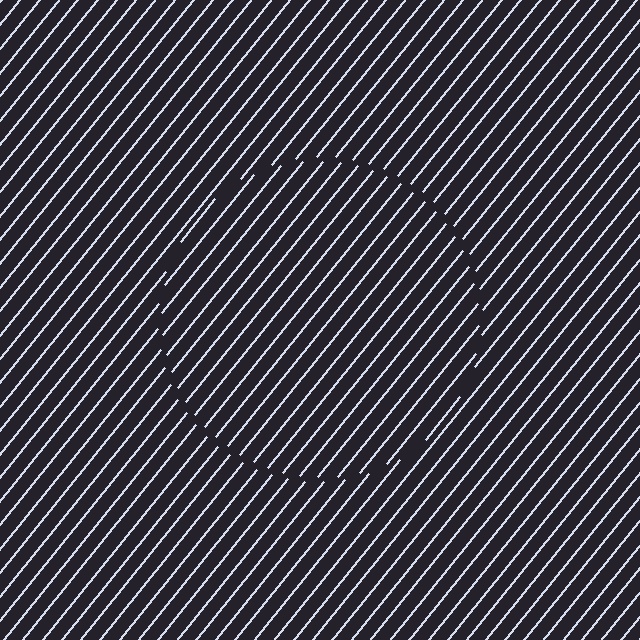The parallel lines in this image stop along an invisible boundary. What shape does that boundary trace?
An illusory circle. The interior of the shape contains the same grating, shifted by half a period — the contour is defined by the phase discontinuity where line-ends from the inner and outer gratings abut.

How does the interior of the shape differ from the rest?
The interior of the shape contains the same grating, shifted by half a period — the contour is defined by the phase discontinuity where line-ends from the inner and outer gratings abut.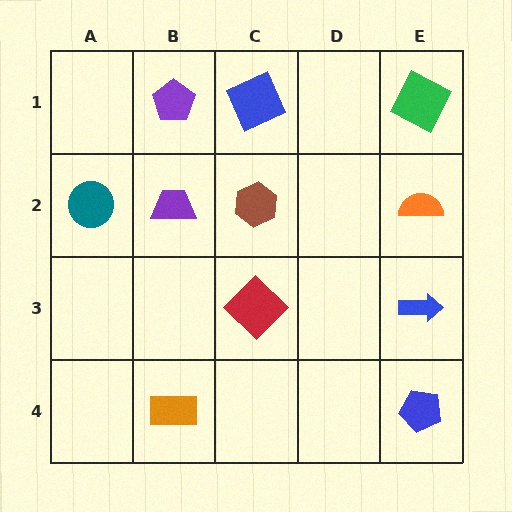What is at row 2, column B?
A purple trapezoid.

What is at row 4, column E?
A blue pentagon.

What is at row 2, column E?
An orange semicircle.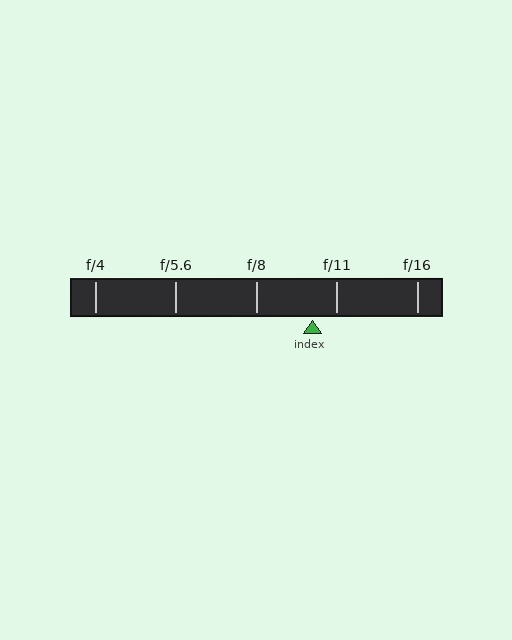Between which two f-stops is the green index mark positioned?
The index mark is between f/8 and f/11.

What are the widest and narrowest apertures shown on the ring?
The widest aperture shown is f/4 and the narrowest is f/16.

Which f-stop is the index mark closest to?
The index mark is closest to f/11.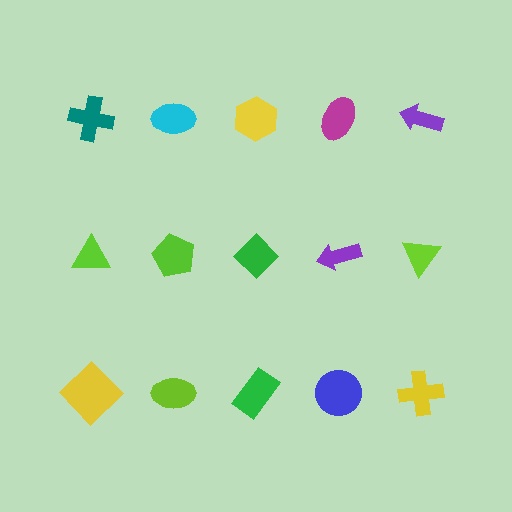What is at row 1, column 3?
A yellow hexagon.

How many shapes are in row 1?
5 shapes.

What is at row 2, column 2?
A lime pentagon.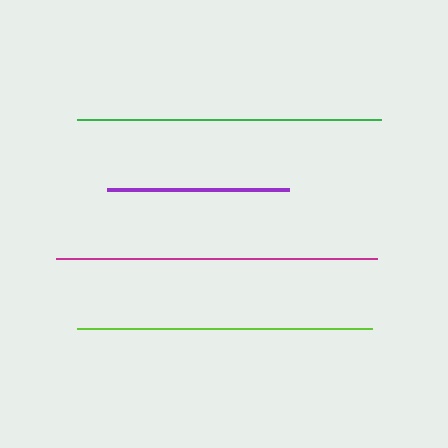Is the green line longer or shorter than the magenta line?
The magenta line is longer than the green line.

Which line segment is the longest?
The magenta line is the longest at approximately 321 pixels.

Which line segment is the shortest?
The purple line is the shortest at approximately 182 pixels.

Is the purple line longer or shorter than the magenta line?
The magenta line is longer than the purple line.